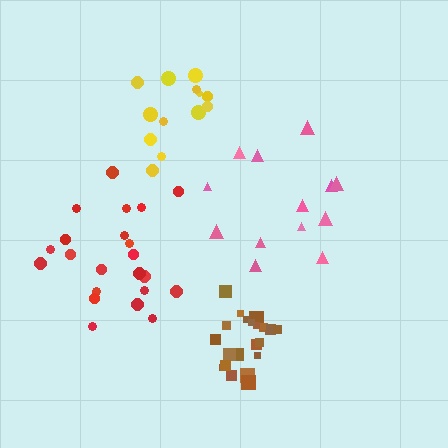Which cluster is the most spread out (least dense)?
Pink.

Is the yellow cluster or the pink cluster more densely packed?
Yellow.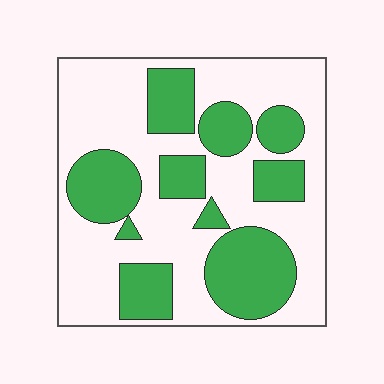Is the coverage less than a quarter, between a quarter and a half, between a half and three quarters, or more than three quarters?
Between a quarter and a half.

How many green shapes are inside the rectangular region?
10.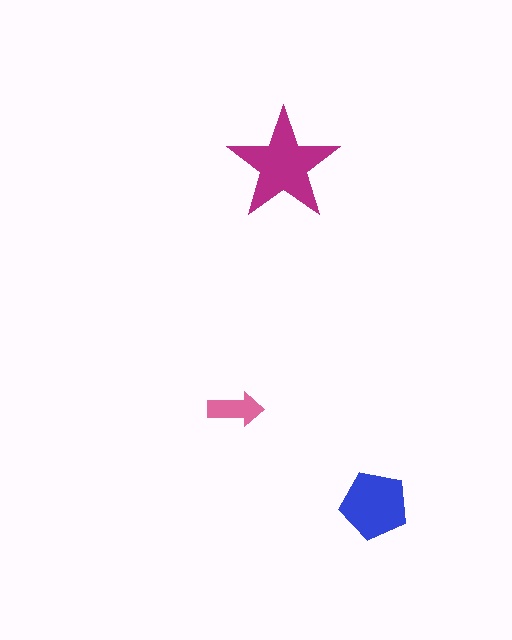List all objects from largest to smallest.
The magenta star, the blue pentagon, the pink arrow.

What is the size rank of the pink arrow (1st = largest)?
3rd.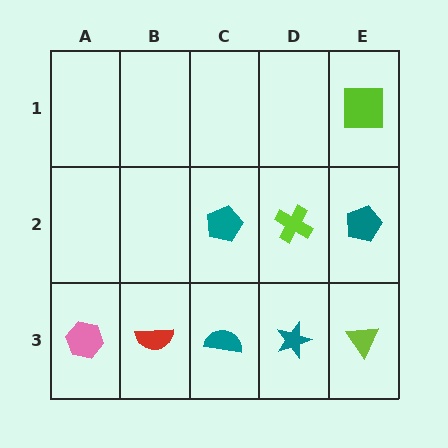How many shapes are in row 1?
1 shape.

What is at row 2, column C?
A teal pentagon.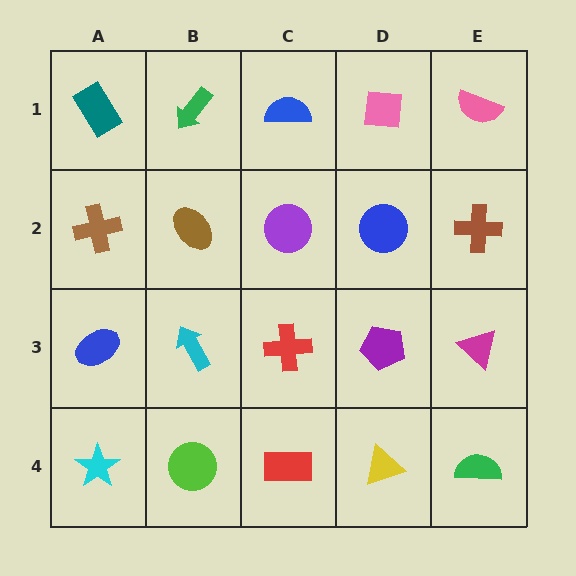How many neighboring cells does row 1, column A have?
2.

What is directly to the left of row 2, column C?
A brown ellipse.